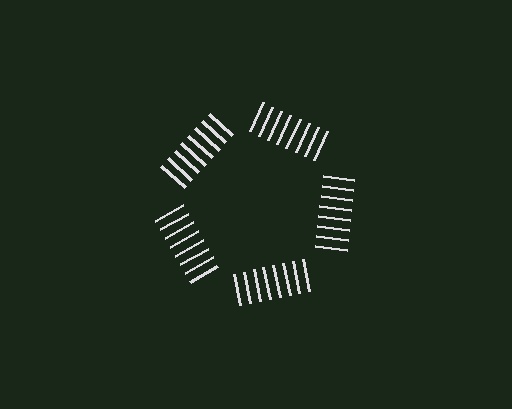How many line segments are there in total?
40 — 8 along each of the 5 edges.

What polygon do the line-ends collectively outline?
An illusory pentagon — the line segments terminate on its edges but no continuous stroke is drawn.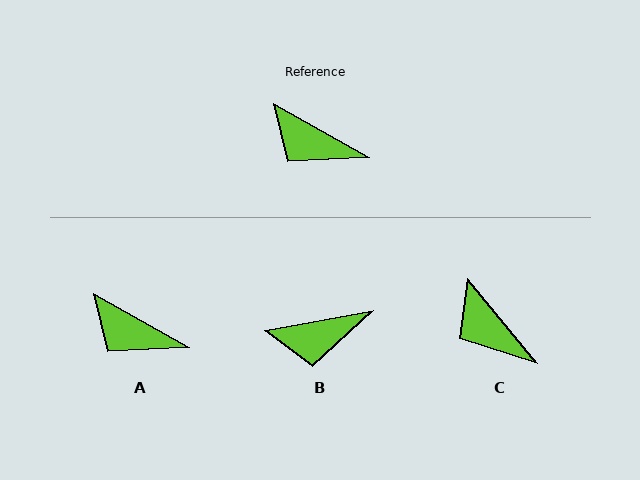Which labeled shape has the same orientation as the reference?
A.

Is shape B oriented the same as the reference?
No, it is off by about 40 degrees.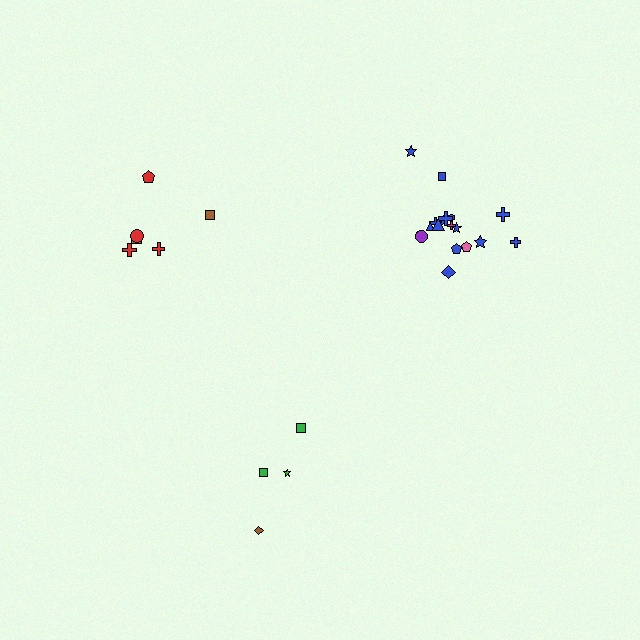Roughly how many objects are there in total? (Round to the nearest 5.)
Roughly 30 objects in total.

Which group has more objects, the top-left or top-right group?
The top-right group.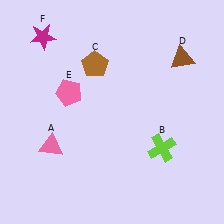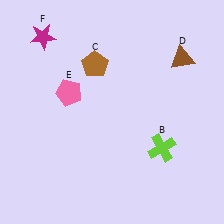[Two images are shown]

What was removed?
The pink triangle (A) was removed in Image 2.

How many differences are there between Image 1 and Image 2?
There is 1 difference between the two images.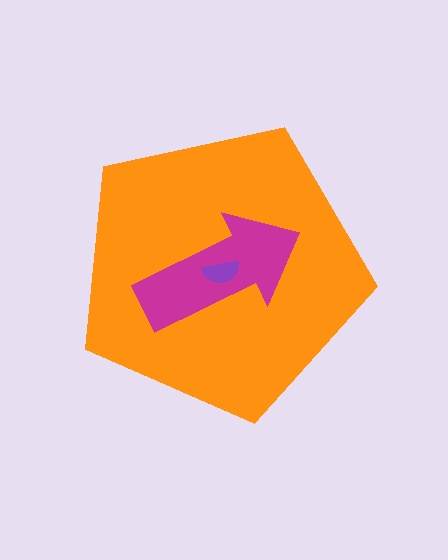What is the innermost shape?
The purple semicircle.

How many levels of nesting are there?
3.